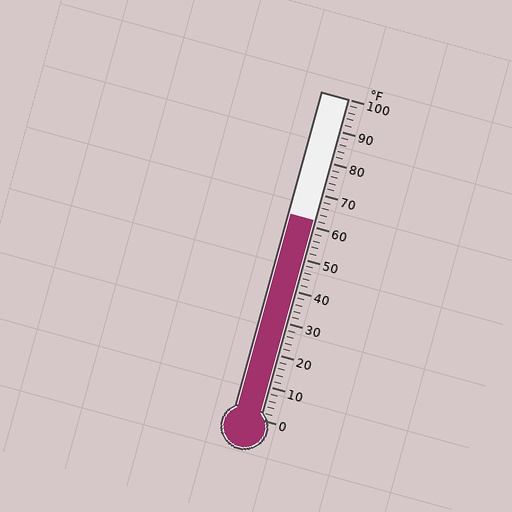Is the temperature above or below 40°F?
The temperature is above 40°F.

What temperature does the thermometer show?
The thermometer shows approximately 62°F.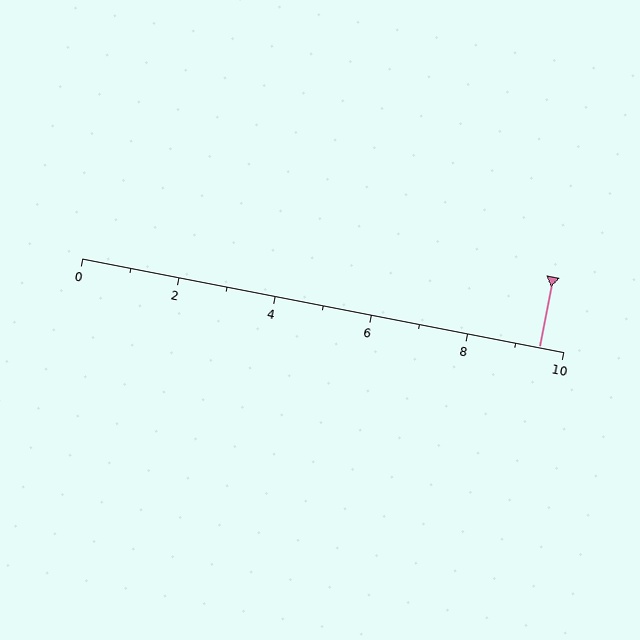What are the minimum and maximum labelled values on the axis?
The axis runs from 0 to 10.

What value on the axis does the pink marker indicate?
The marker indicates approximately 9.5.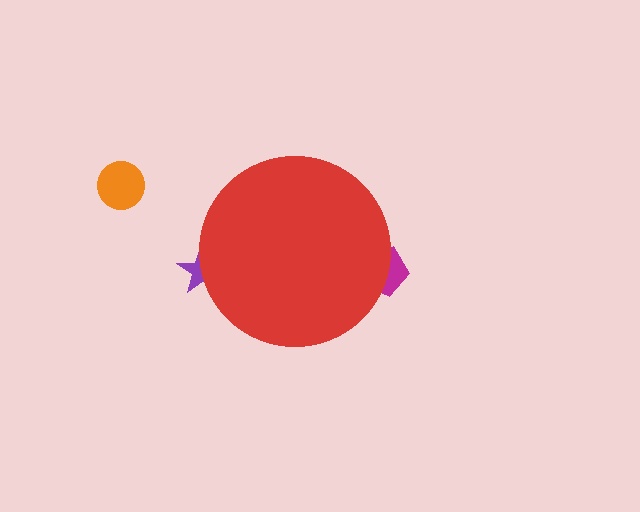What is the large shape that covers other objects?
A red circle.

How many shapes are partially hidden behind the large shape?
2 shapes are partially hidden.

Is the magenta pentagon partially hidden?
Yes, the magenta pentagon is partially hidden behind the red circle.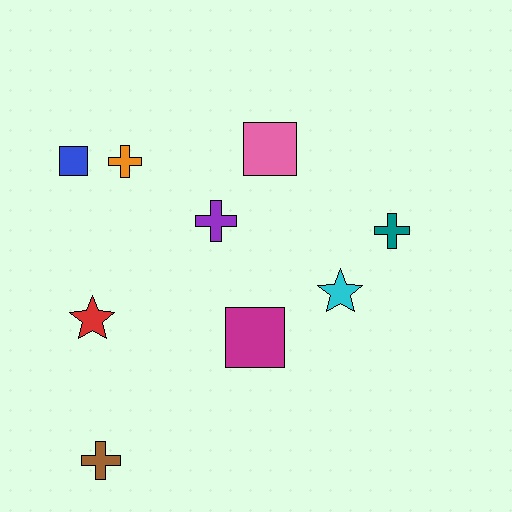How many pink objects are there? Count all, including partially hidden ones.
There is 1 pink object.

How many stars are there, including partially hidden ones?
There are 2 stars.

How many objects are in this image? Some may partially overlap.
There are 9 objects.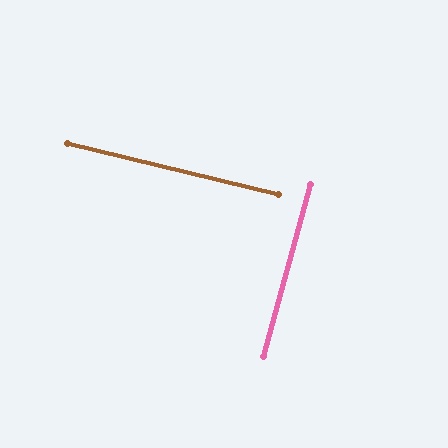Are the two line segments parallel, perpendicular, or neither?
Perpendicular — they meet at approximately 88°.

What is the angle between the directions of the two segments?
Approximately 88 degrees.